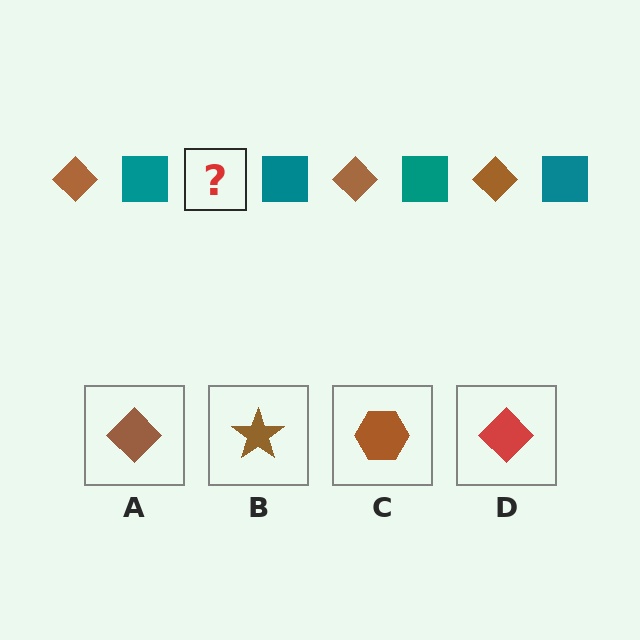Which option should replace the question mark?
Option A.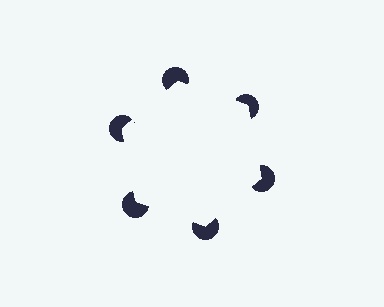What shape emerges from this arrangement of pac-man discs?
An illusory hexagon — its edges are inferred from the aligned wedge cuts in the pac-man discs, not physically drawn.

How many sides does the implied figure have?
6 sides.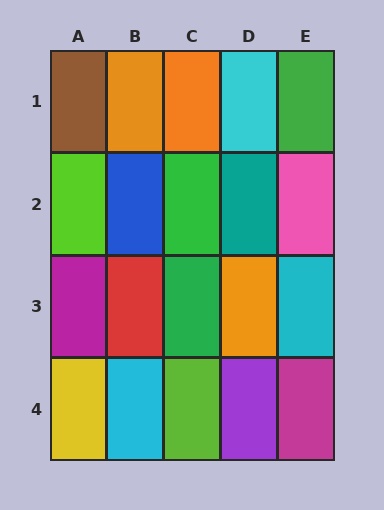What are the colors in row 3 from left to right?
Magenta, red, green, orange, cyan.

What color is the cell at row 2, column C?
Green.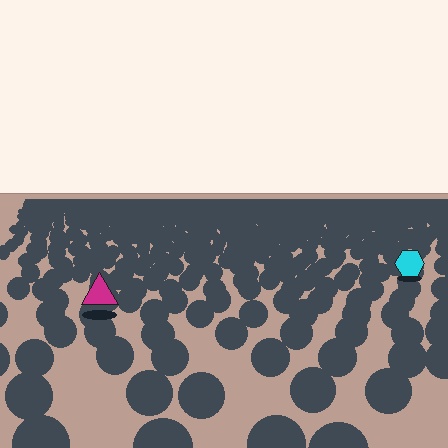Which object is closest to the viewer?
The magenta triangle is closest. The texture marks near it are larger and more spread out.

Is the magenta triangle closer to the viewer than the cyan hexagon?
Yes. The magenta triangle is closer — you can tell from the texture gradient: the ground texture is coarser near it.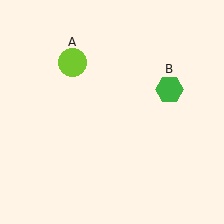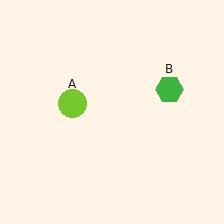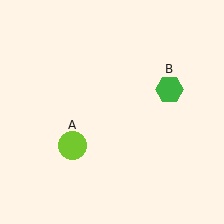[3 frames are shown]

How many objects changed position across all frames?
1 object changed position: lime circle (object A).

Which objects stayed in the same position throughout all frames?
Green hexagon (object B) remained stationary.